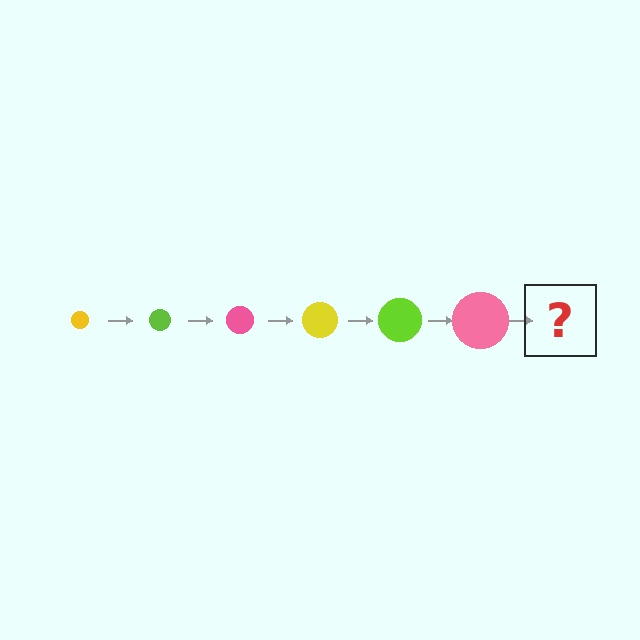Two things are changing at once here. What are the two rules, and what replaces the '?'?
The two rules are that the circle grows larger each step and the color cycles through yellow, lime, and pink. The '?' should be a yellow circle, larger than the previous one.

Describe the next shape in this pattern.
It should be a yellow circle, larger than the previous one.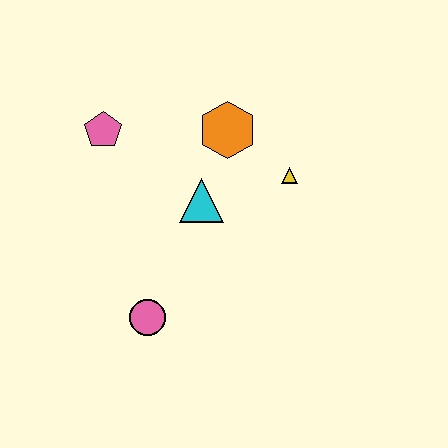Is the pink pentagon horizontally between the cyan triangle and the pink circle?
No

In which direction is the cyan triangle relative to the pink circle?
The cyan triangle is above the pink circle.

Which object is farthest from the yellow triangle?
The pink circle is farthest from the yellow triangle.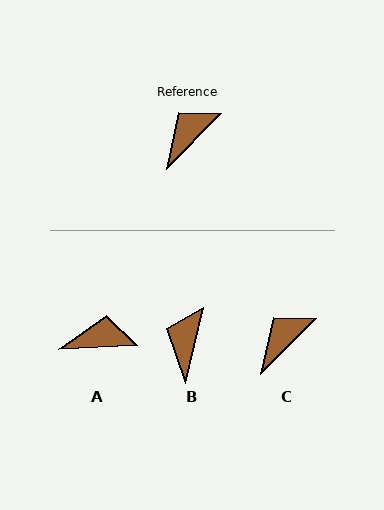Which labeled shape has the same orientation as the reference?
C.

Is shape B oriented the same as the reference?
No, it is off by about 31 degrees.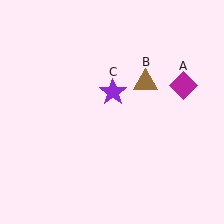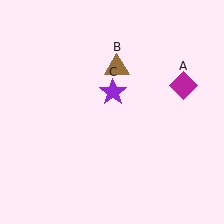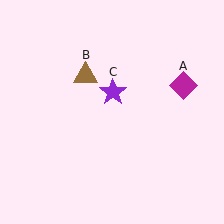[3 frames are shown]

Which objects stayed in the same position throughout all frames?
Magenta diamond (object A) and purple star (object C) remained stationary.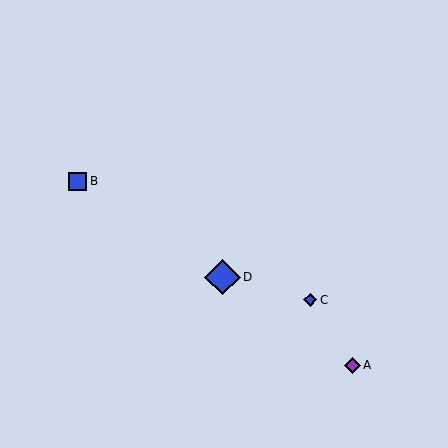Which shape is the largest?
The blue diamond (labeled D) is the largest.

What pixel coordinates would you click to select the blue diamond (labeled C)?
Click at (310, 300) to select the blue diamond C.